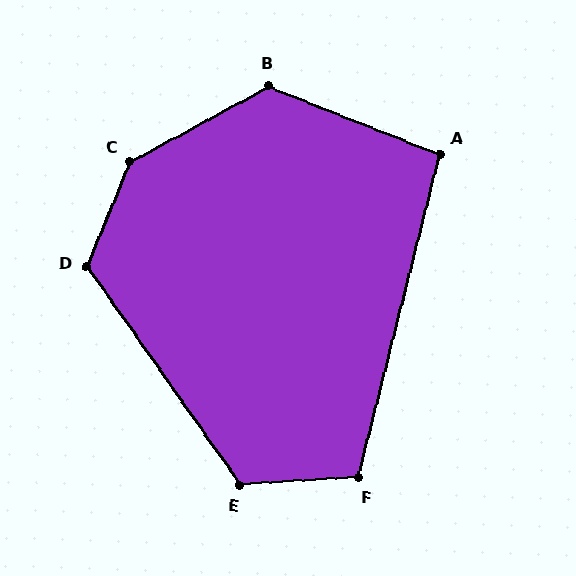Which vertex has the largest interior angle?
C, at approximately 141 degrees.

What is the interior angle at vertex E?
Approximately 122 degrees (obtuse).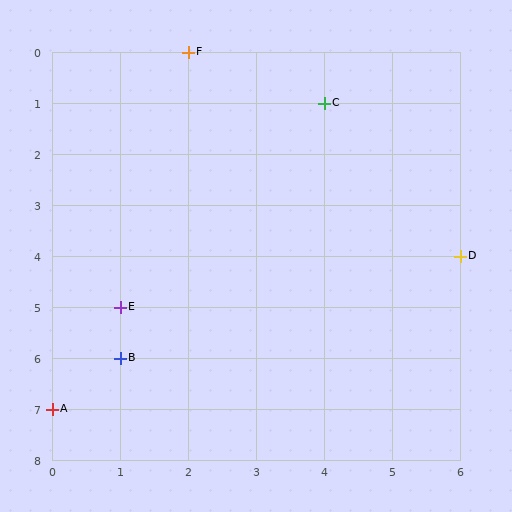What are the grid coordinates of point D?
Point D is at grid coordinates (6, 4).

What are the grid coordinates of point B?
Point B is at grid coordinates (1, 6).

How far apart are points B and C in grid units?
Points B and C are 3 columns and 5 rows apart (about 5.8 grid units diagonally).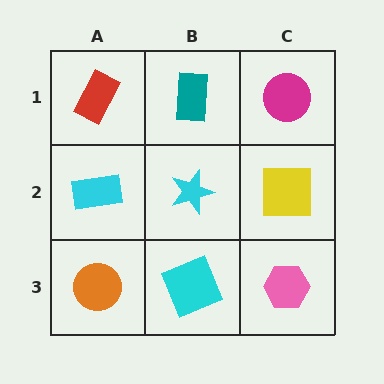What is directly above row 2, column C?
A magenta circle.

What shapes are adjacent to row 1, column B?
A cyan star (row 2, column B), a red rectangle (row 1, column A), a magenta circle (row 1, column C).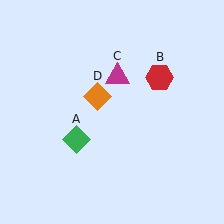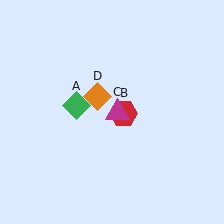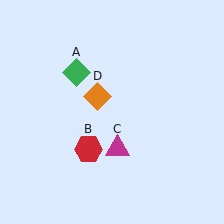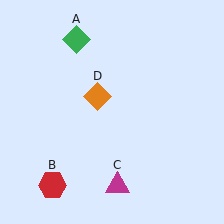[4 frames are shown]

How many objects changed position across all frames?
3 objects changed position: green diamond (object A), red hexagon (object B), magenta triangle (object C).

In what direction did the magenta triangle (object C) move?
The magenta triangle (object C) moved down.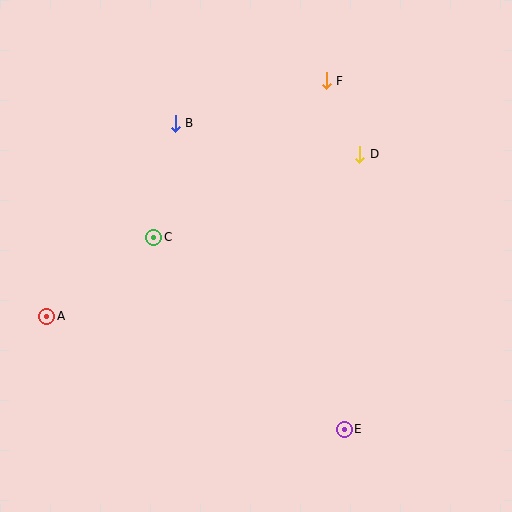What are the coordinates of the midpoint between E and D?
The midpoint between E and D is at (352, 292).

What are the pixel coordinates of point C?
Point C is at (154, 237).